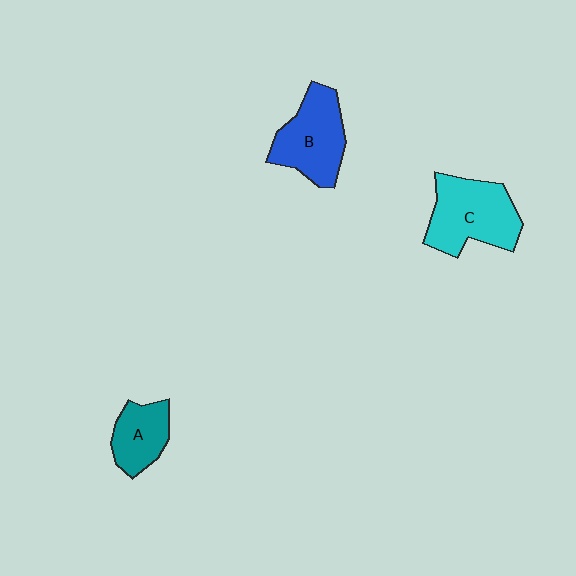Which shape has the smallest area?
Shape A (teal).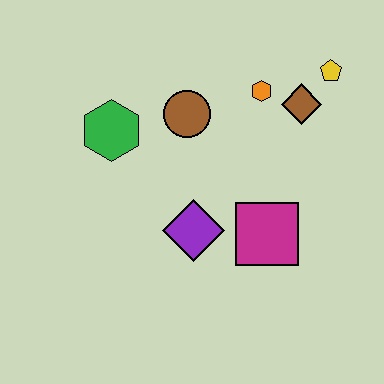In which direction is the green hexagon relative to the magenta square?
The green hexagon is to the left of the magenta square.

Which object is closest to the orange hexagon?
The brown diamond is closest to the orange hexagon.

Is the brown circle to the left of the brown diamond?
Yes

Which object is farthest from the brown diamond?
The green hexagon is farthest from the brown diamond.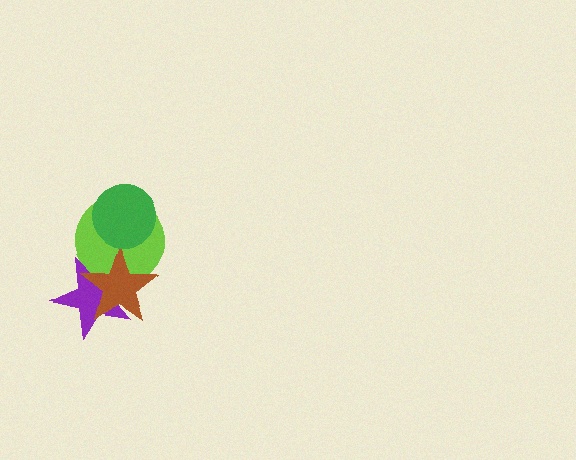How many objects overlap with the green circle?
1 object overlaps with the green circle.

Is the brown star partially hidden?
No, no other shape covers it.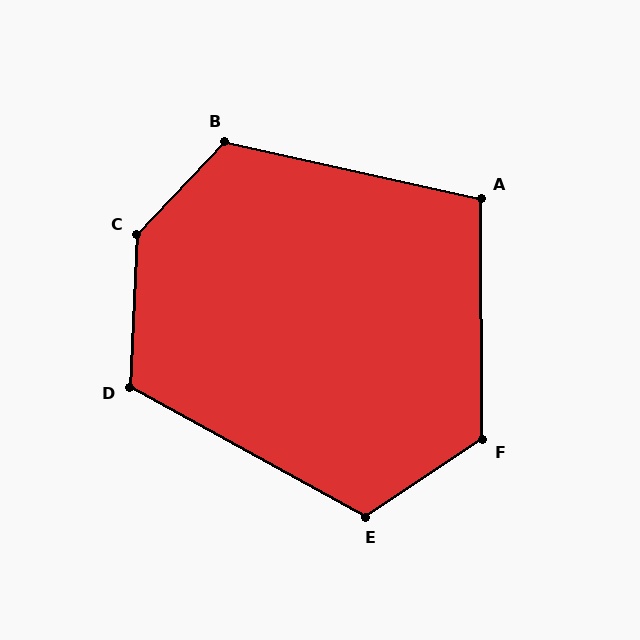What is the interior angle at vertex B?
Approximately 121 degrees (obtuse).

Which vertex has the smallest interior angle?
A, at approximately 103 degrees.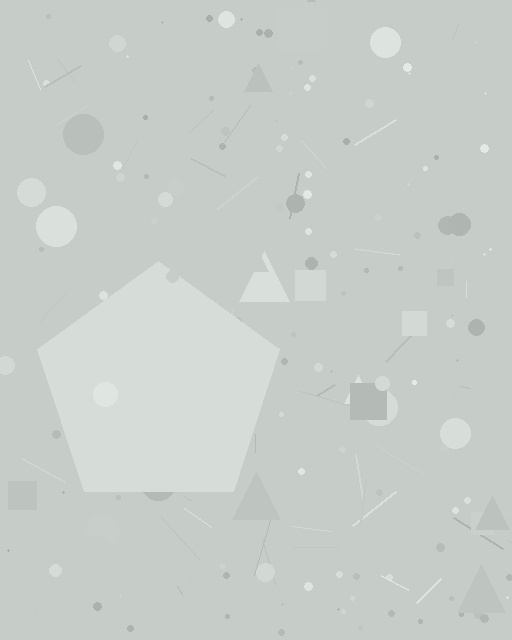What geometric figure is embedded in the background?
A pentagon is embedded in the background.